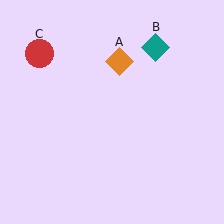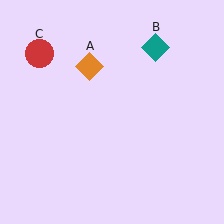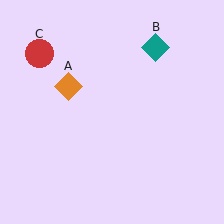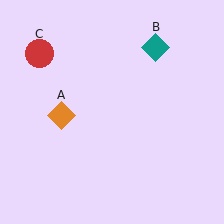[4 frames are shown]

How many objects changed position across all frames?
1 object changed position: orange diamond (object A).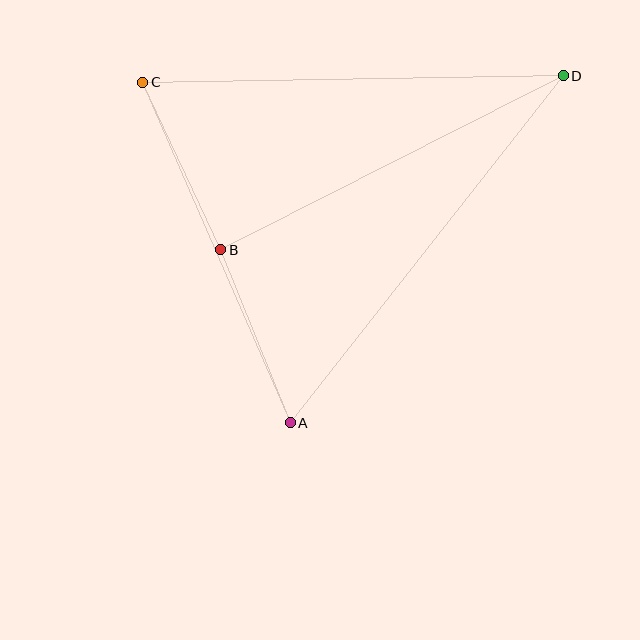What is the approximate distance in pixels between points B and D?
The distance between B and D is approximately 385 pixels.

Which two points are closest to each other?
Points B and C are closest to each other.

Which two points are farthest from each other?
Points A and D are farthest from each other.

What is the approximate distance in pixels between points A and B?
The distance between A and B is approximately 186 pixels.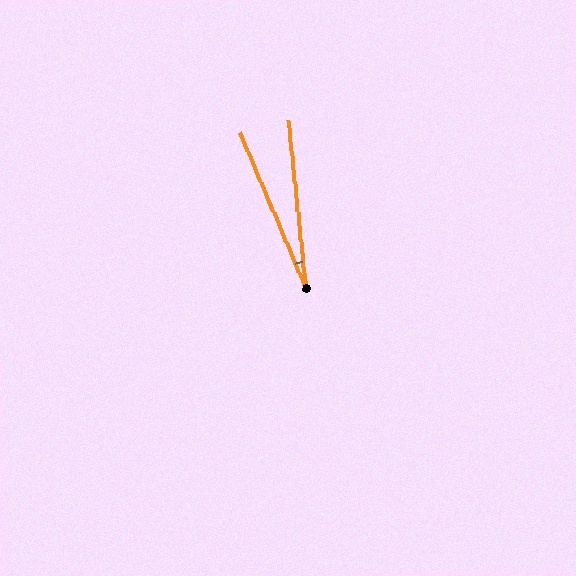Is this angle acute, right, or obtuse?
It is acute.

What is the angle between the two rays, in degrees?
Approximately 17 degrees.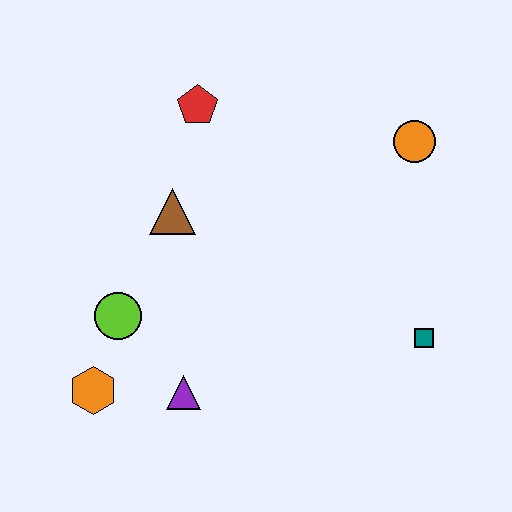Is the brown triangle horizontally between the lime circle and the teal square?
Yes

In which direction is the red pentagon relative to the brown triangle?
The red pentagon is above the brown triangle.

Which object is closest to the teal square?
The orange circle is closest to the teal square.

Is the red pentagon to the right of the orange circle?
No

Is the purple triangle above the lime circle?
No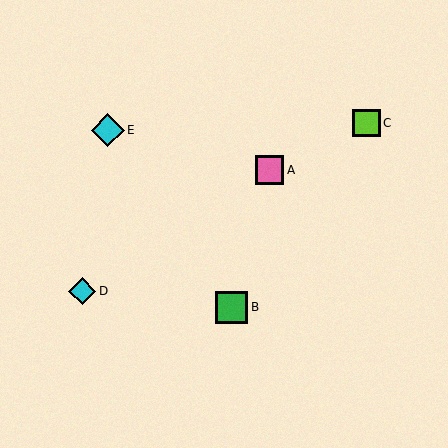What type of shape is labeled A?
Shape A is a pink square.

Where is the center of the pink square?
The center of the pink square is at (269, 170).